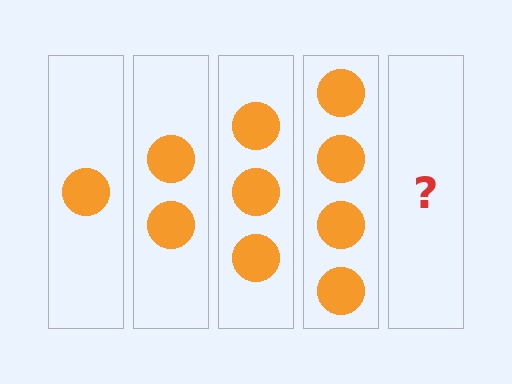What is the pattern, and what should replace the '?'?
The pattern is that each step adds one more circle. The '?' should be 5 circles.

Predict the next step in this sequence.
The next step is 5 circles.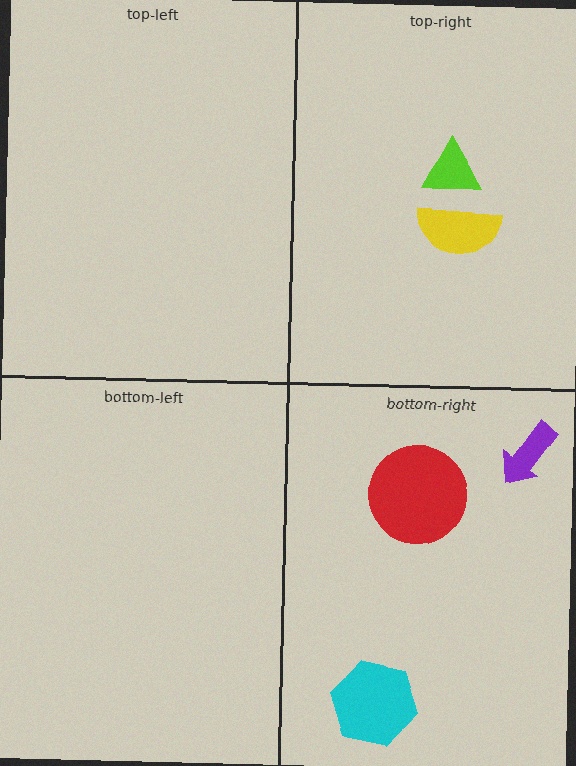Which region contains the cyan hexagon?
The bottom-right region.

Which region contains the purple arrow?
The bottom-right region.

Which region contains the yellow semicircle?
The top-right region.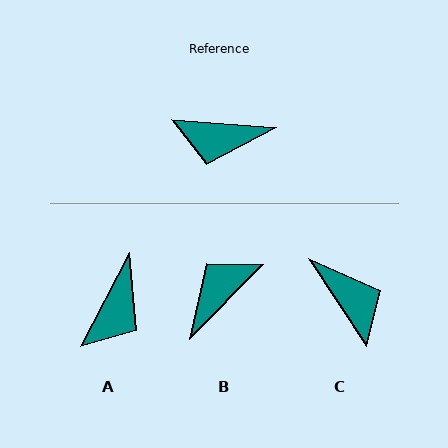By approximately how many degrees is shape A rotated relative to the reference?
Approximately 67 degrees counter-clockwise.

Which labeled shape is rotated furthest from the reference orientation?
B, about 130 degrees away.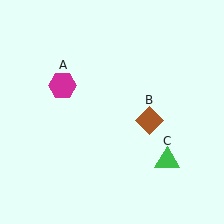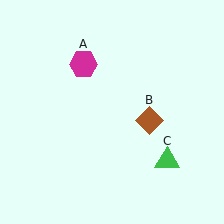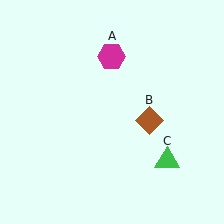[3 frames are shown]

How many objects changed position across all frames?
1 object changed position: magenta hexagon (object A).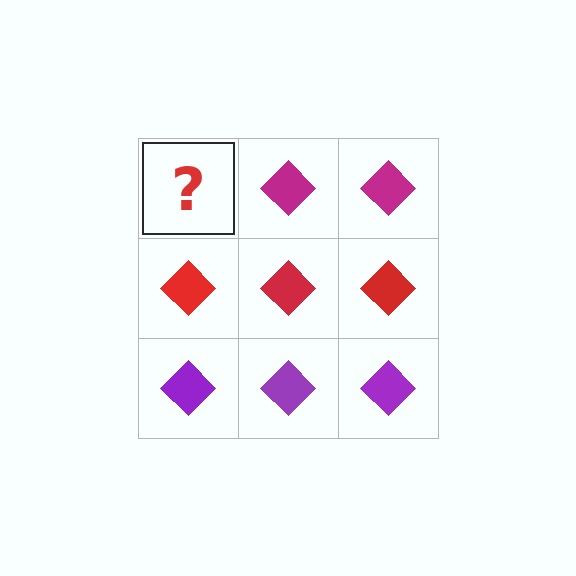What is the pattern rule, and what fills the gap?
The rule is that each row has a consistent color. The gap should be filled with a magenta diamond.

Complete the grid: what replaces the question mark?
The question mark should be replaced with a magenta diamond.